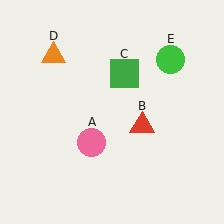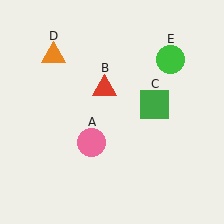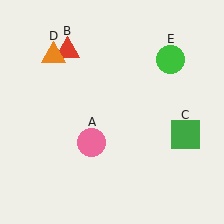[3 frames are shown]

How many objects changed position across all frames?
2 objects changed position: red triangle (object B), green square (object C).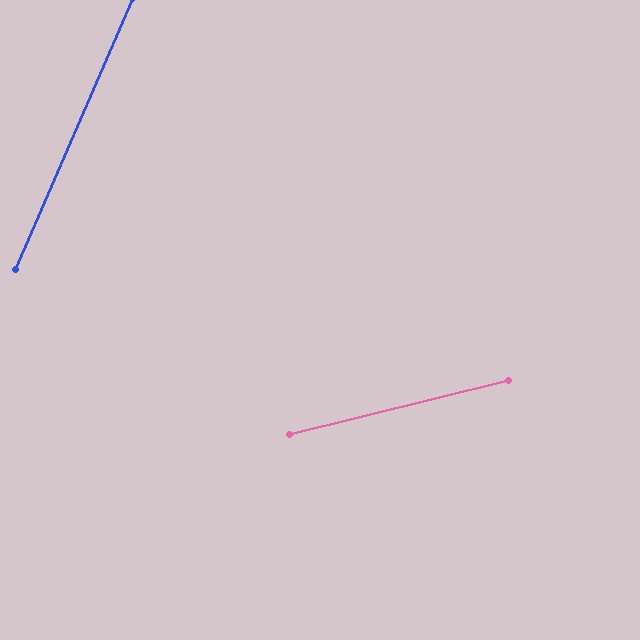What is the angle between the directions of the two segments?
Approximately 53 degrees.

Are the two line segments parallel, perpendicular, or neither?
Neither parallel nor perpendicular — they differ by about 53°.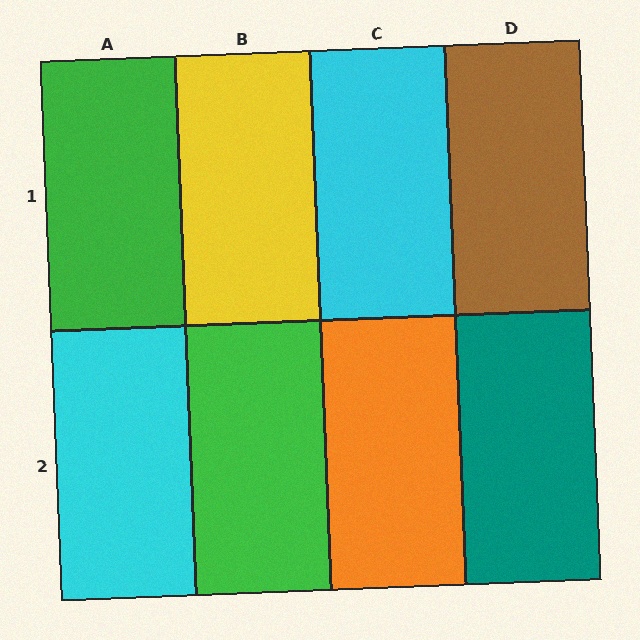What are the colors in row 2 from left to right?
Cyan, green, orange, teal.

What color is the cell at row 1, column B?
Yellow.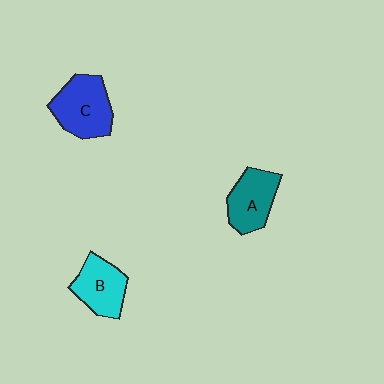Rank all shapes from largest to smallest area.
From largest to smallest: C (blue), A (teal), B (cyan).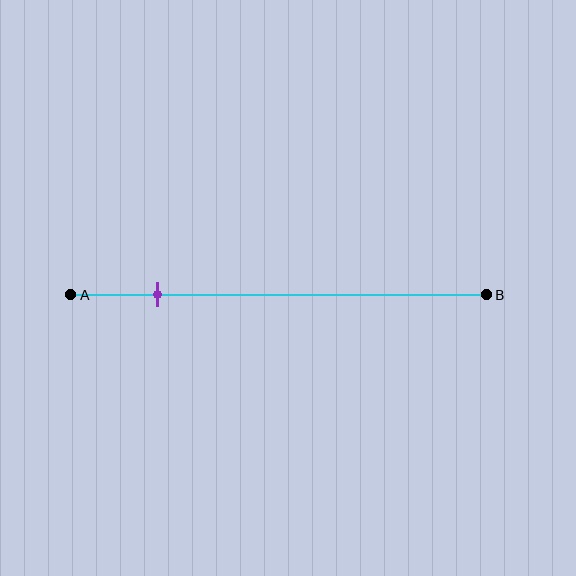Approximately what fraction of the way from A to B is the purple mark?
The purple mark is approximately 20% of the way from A to B.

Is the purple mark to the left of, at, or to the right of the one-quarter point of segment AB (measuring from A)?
The purple mark is to the left of the one-quarter point of segment AB.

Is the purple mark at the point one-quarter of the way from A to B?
No, the mark is at about 20% from A, not at the 25% one-quarter point.